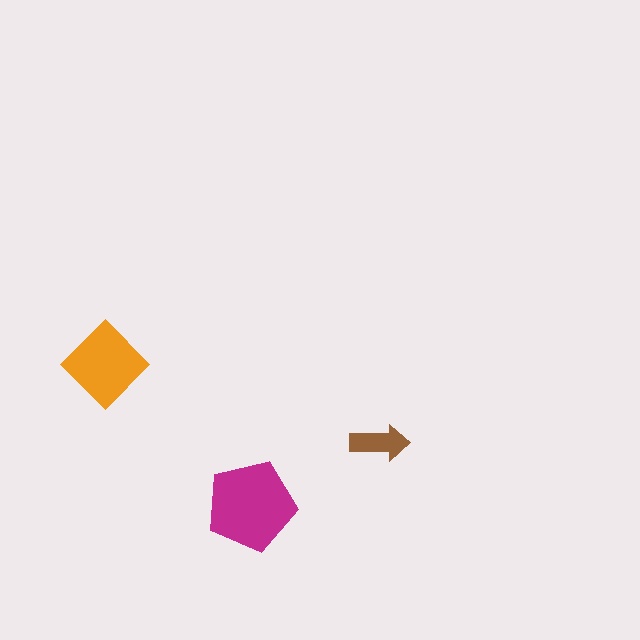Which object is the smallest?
The brown arrow.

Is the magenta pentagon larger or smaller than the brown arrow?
Larger.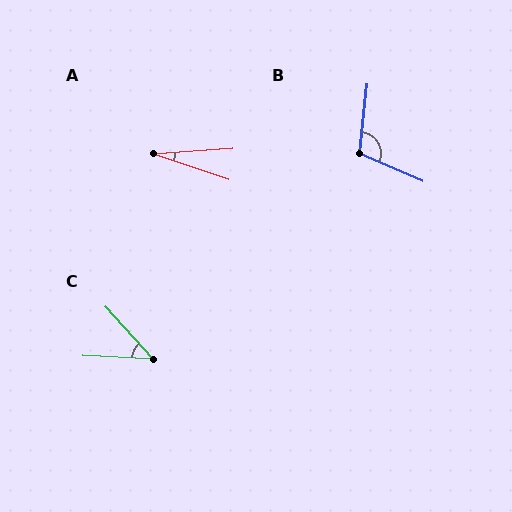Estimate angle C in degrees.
Approximately 45 degrees.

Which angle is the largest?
B, at approximately 107 degrees.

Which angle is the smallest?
A, at approximately 22 degrees.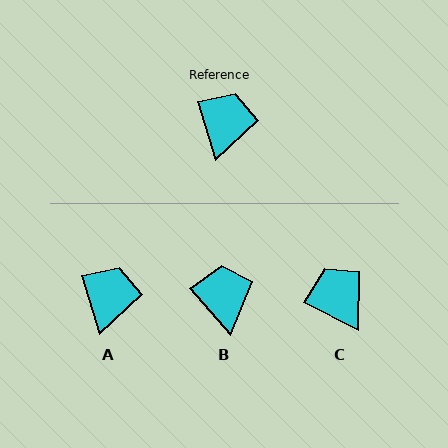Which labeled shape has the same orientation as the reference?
A.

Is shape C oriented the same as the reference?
No, it is off by about 46 degrees.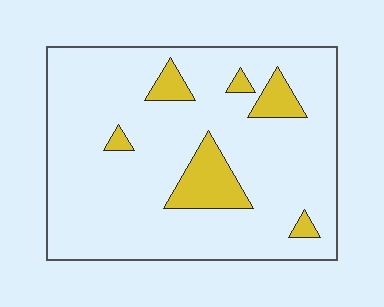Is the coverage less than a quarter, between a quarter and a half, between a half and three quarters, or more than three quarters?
Less than a quarter.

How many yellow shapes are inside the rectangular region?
6.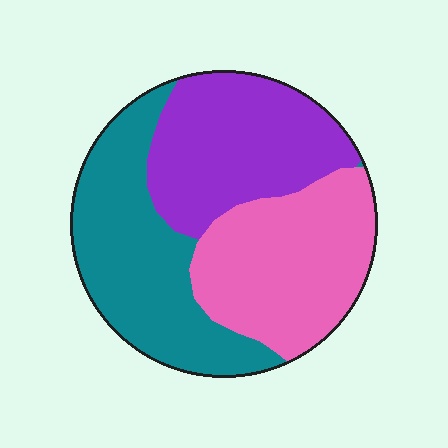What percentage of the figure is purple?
Purple covers roughly 30% of the figure.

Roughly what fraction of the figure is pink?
Pink takes up about one third (1/3) of the figure.